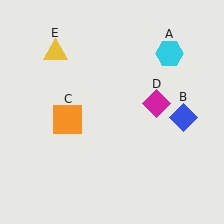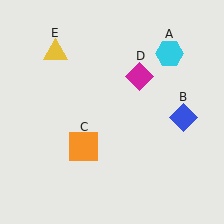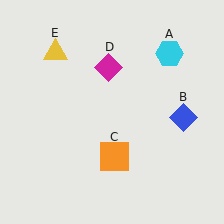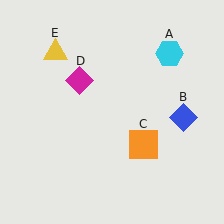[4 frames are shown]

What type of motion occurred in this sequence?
The orange square (object C), magenta diamond (object D) rotated counterclockwise around the center of the scene.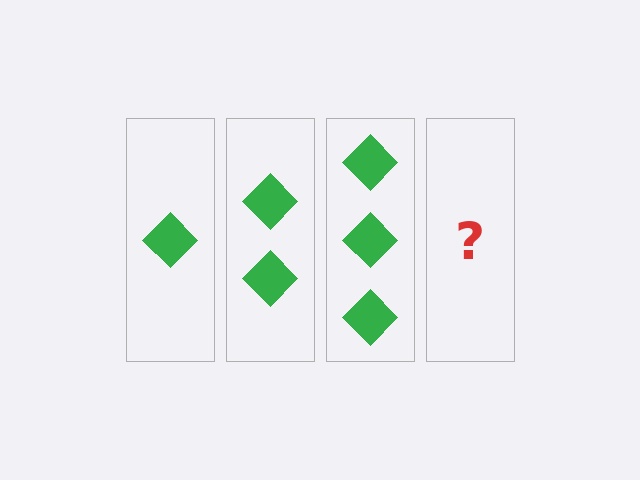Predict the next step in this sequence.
The next step is 4 diamonds.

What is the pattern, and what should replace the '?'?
The pattern is that each step adds one more diamond. The '?' should be 4 diamonds.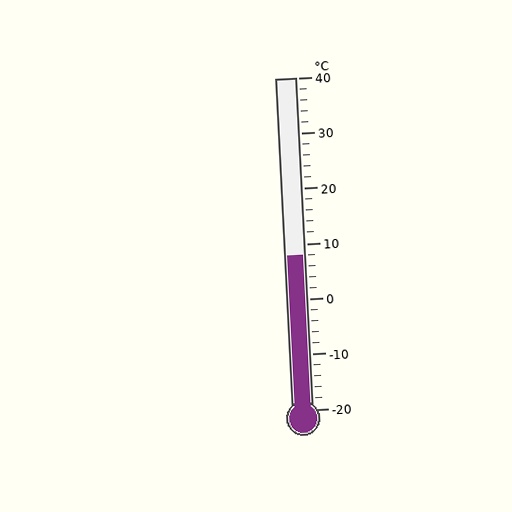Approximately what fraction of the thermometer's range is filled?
The thermometer is filled to approximately 45% of its range.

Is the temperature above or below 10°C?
The temperature is below 10°C.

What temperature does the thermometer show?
The thermometer shows approximately 8°C.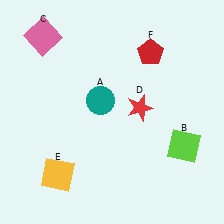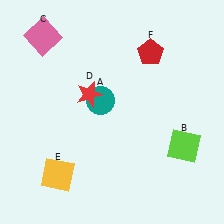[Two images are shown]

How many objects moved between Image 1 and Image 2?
1 object moved between the two images.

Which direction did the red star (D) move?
The red star (D) moved left.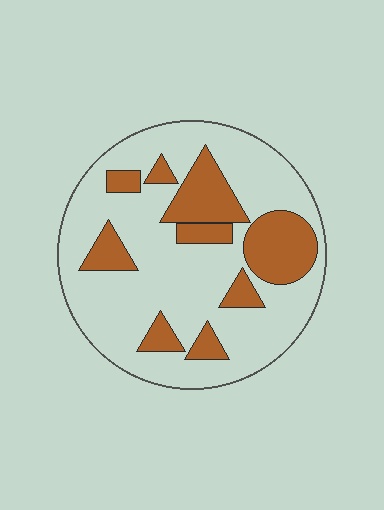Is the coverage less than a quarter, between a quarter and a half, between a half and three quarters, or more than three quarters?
Between a quarter and a half.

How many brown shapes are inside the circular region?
9.